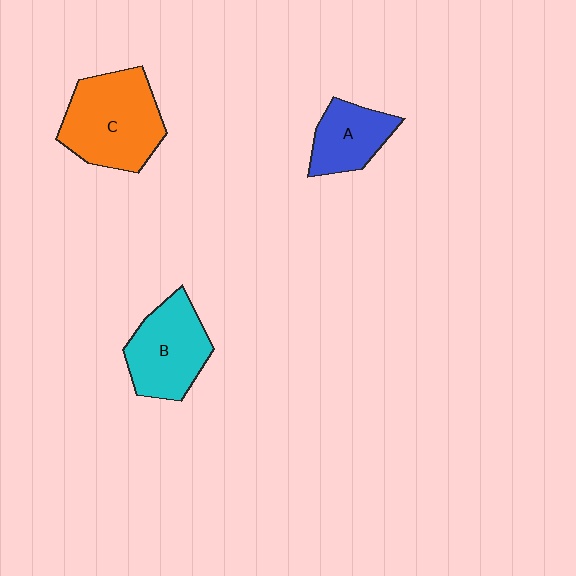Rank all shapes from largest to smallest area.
From largest to smallest: C (orange), B (cyan), A (blue).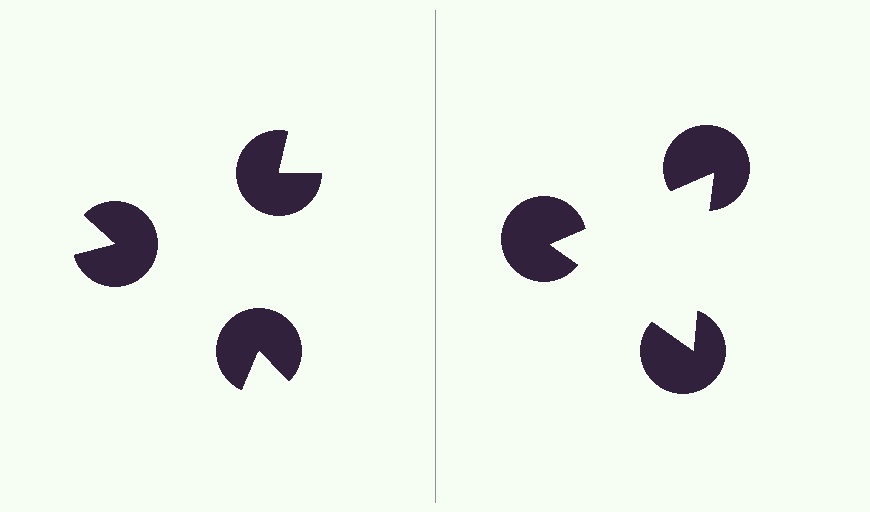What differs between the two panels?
The pac-man discs are positioned identically on both sides; only the wedge orientations differ. On the right they align to a triangle; on the left they are misaligned.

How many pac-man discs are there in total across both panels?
6 — 3 on each side.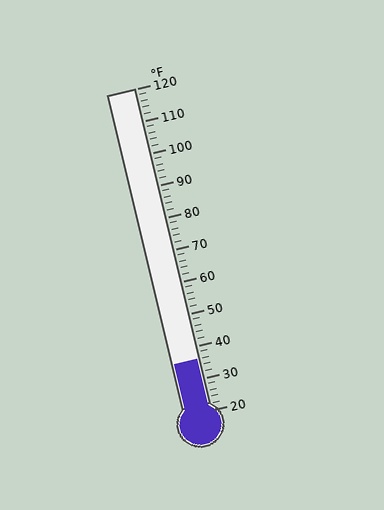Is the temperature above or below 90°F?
The temperature is below 90°F.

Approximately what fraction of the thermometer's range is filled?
The thermometer is filled to approximately 15% of its range.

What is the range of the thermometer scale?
The thermometer scale ranges from 20°F to 120°F.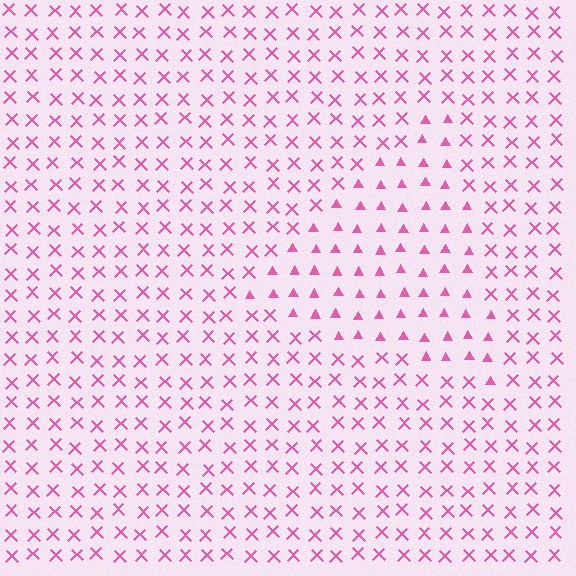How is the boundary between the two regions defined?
The boundary is defined by a change in element shape: triangles inside vs. X marks outside. All elements share the same color and spacing.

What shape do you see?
I see a triangle.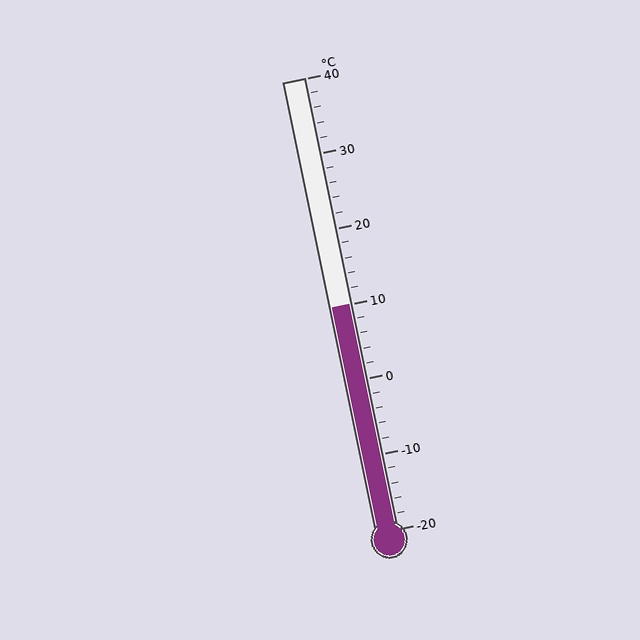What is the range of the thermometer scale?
The thermometer scale ranges from -20°C to 40°C.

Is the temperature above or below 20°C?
The temperature is below 20°C.